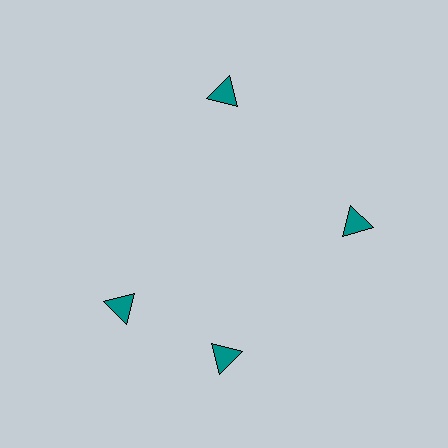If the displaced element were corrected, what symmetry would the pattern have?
It would have 4-fold rotational symmetry — the pattern would map onto itself every 90 degrees.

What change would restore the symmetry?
The symmetry would be restored by rotating it back into even spacing with its neighbors so that all 4 triangles sit at equal angles and equal distance from the center.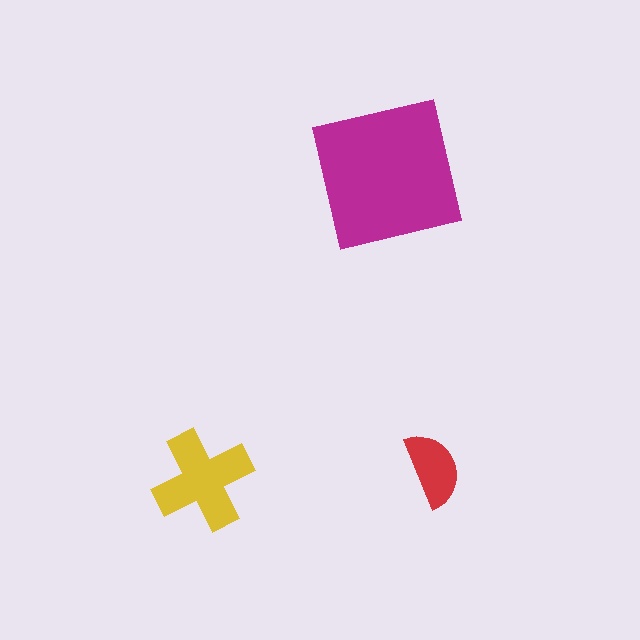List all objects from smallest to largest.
The red semicircle, the yellow cross, the magenta square.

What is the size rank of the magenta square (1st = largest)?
1st.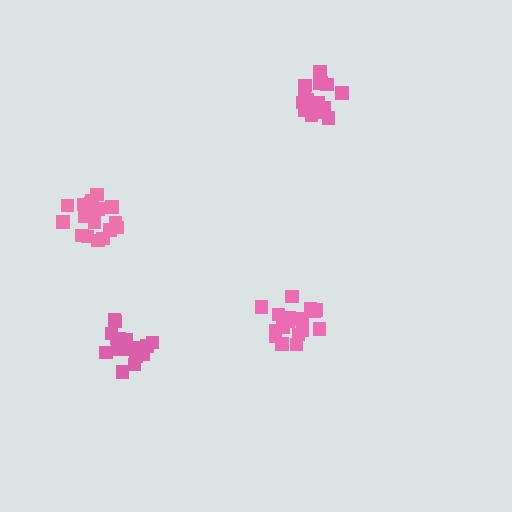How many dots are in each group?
Group 1: 20 dots, Group 2: 18 dots, Group 3: 16 dots, Group 4: 20 dots (74 total).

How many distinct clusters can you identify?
There are 4 distinct clusters.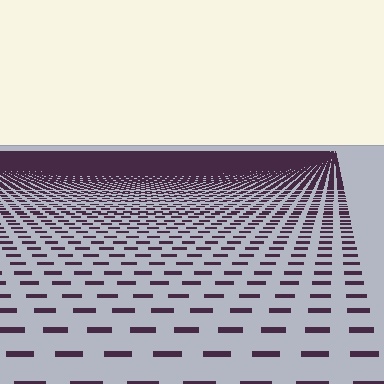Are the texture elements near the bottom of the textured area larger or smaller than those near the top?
Larger. Near the bottom, elements are closer to the viewer and appear at a bigger on-screen size.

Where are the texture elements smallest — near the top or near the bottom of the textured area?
Near the top.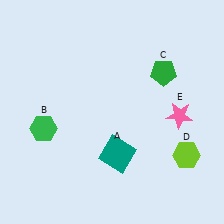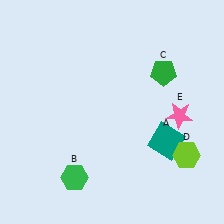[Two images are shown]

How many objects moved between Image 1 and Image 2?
2 objects moved between the two images.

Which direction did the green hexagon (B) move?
The green hexagon (B) moved down.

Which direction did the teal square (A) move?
The teal square (A) moved right.